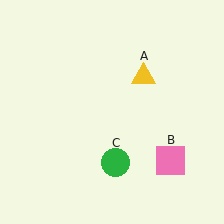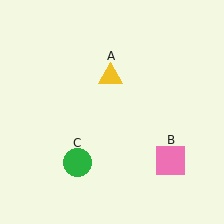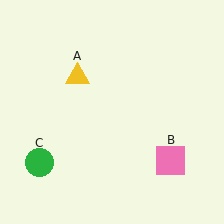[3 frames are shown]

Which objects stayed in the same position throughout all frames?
Pink square (object B) remained stationary.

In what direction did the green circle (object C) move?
The green circle (object C) moved left.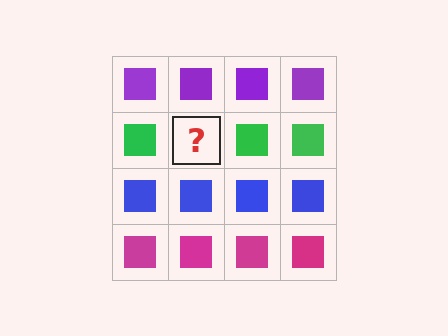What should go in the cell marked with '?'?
The missing cell should contain a green square.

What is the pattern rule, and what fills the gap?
The rule is that each row has a consistent color. The gap should be filled with a green square.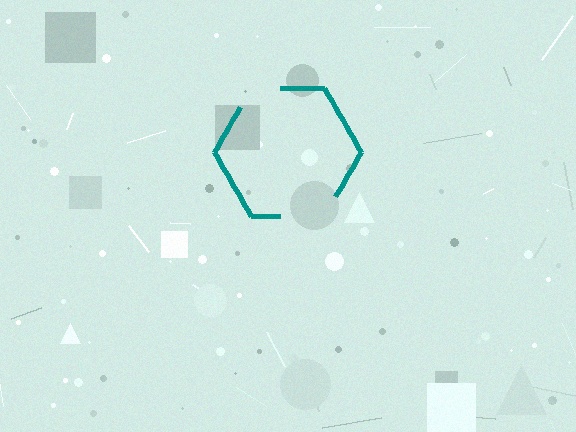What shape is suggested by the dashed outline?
The dashed outline suggests a hexagon.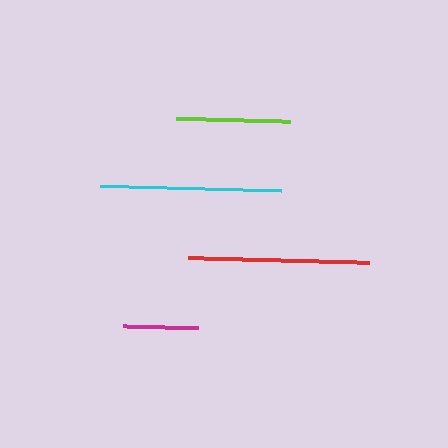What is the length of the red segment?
The red segment is approximately 181 pixels long.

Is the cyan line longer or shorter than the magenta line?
The cyan line is longer than the magenta line.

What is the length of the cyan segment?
The cyan segment is approximately 180 pixels long.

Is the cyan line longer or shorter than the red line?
The red line is longer than the cyan line.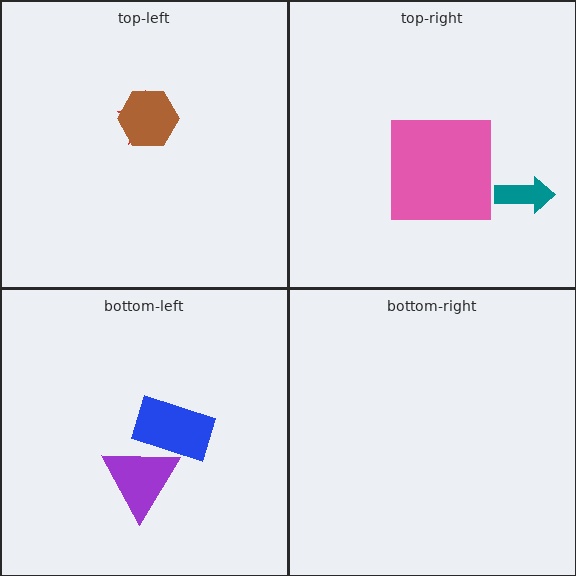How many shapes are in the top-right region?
2.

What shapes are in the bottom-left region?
The purple triangle, the blue rectangle.